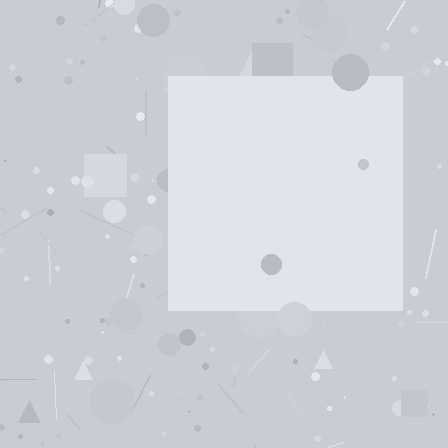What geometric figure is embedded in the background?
A square is embedded in the background.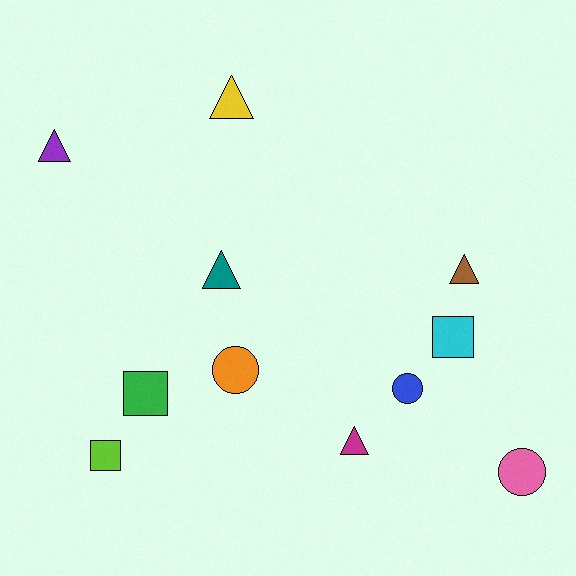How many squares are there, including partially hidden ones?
There are 3 squares.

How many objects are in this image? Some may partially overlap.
There are 11 objects.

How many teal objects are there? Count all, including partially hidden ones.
There is 1 teal object.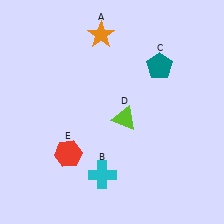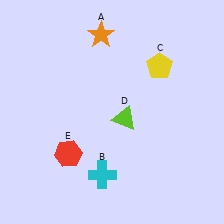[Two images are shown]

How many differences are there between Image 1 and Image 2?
There is 1 difference between the two images.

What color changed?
The pentagon (C) changed from teal in Image 1 to yellow in Image 2.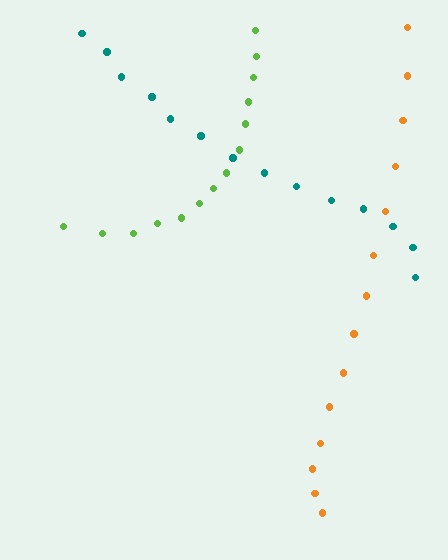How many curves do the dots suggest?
There are 3 distinct paths.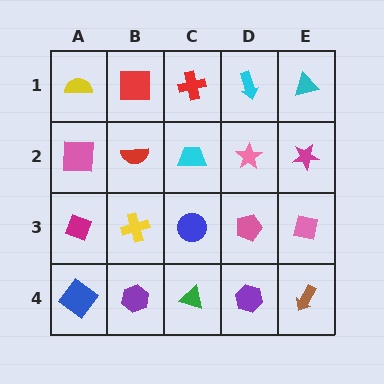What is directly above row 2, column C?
A red cross.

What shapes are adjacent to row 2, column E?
A cyan triangle (row 1, column E), a pink square (row 3, column E), a pink star (row 2, column D).